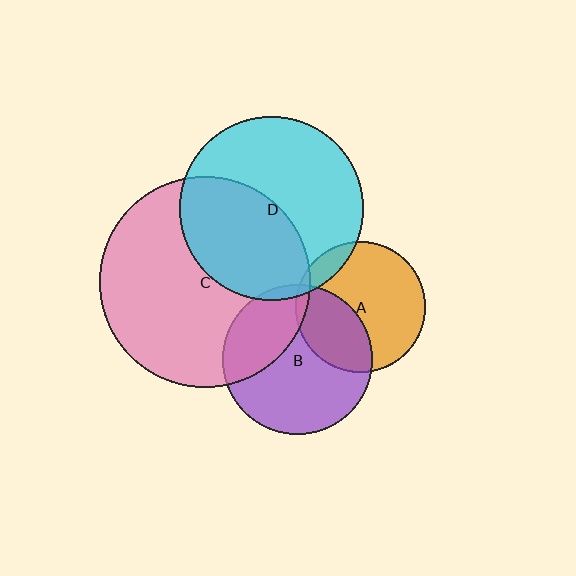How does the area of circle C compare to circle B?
Approximately 2.0 times.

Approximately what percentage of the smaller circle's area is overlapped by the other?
Approximately 45%.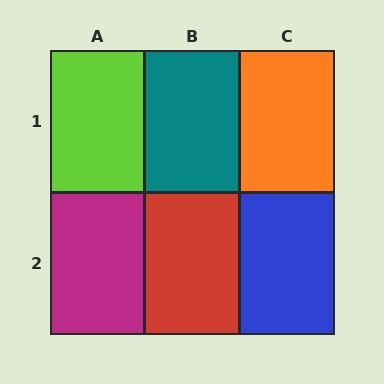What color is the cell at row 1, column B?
Teal.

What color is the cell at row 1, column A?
Lime.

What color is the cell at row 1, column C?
Orange.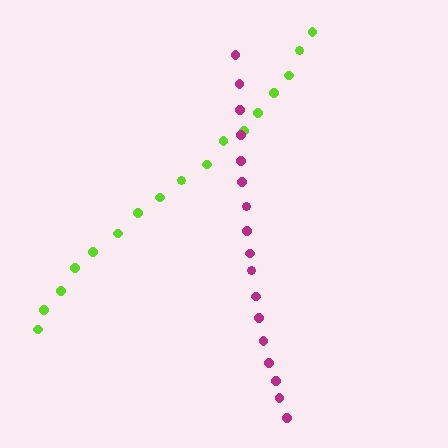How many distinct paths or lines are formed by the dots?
There are 2 distinct paths.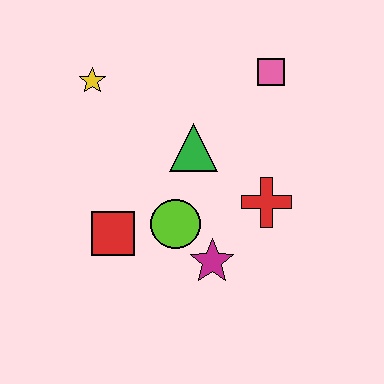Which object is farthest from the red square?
The pink square is farthest from the red square.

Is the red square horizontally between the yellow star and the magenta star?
Yes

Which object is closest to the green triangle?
The lime circle is closest to the green triangle.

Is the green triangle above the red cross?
Yes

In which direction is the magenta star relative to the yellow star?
The magenta star is below the yellow star.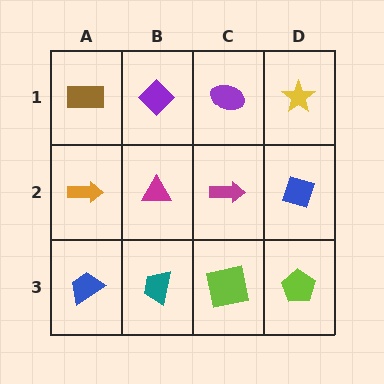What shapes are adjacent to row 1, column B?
A magenta triangle (row 2, column B), a brown rectangle (row 1, column A), a purple ellipse (row 1, column C).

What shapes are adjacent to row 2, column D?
A yellow star (row 1, column D), a lime pentagon (row 3, column D), a magenta arrow (row 2, column C).